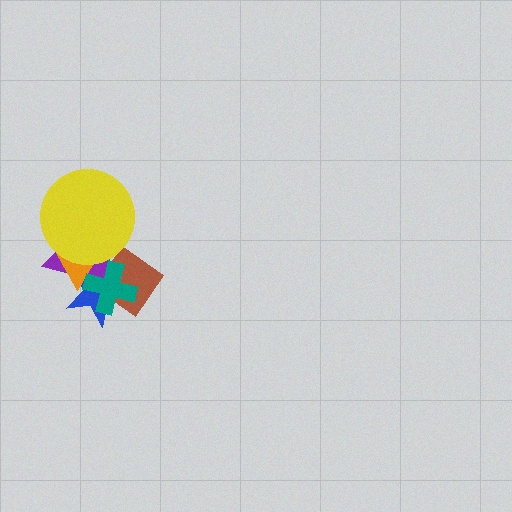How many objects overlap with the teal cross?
4 objects overlap with the teal cross.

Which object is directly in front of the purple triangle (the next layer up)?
The orange triangle is directly in front of the purple triangle.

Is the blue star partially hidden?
Yes, it is partially covered by another shape.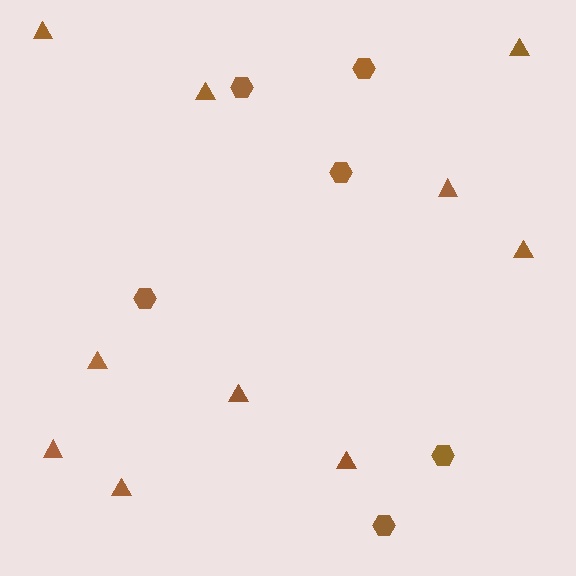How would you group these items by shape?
There are 2 groups: one group of hexagons (6) and one group of triangles (10).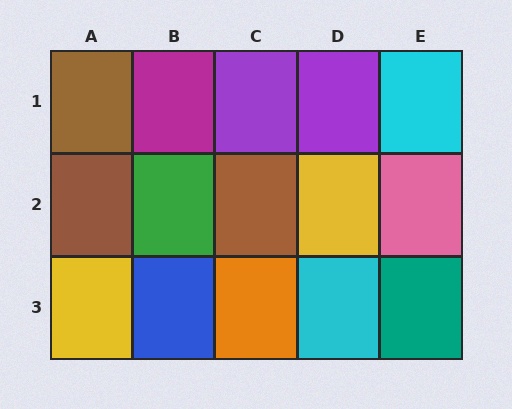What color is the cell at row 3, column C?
Orange.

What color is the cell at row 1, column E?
Cyan.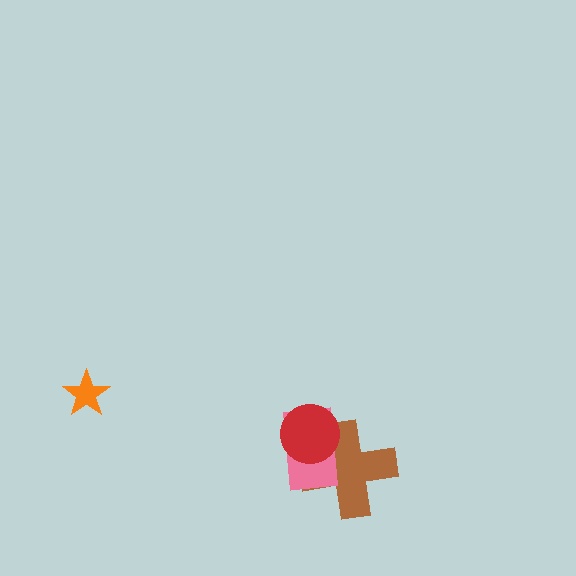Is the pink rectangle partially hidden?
Yes, it is partially covered by another shape.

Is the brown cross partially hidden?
Yes, it is partially covered by another shape.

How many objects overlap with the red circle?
2 objects overlap with the red circle.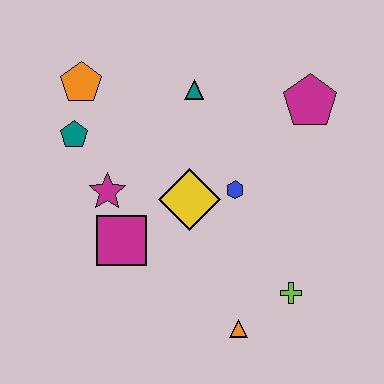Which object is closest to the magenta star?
The magenta square is closest to the magenta star.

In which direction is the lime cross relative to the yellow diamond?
The lime cross is to the right of the yellow diamond.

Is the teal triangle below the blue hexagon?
No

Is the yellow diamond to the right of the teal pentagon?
Yes